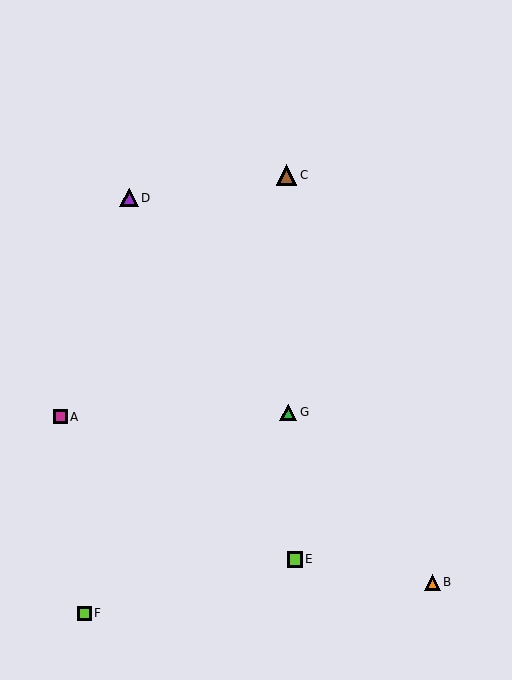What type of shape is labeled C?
Shape C is a brown triangle.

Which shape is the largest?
The brown triangle (labeled C) is the largest.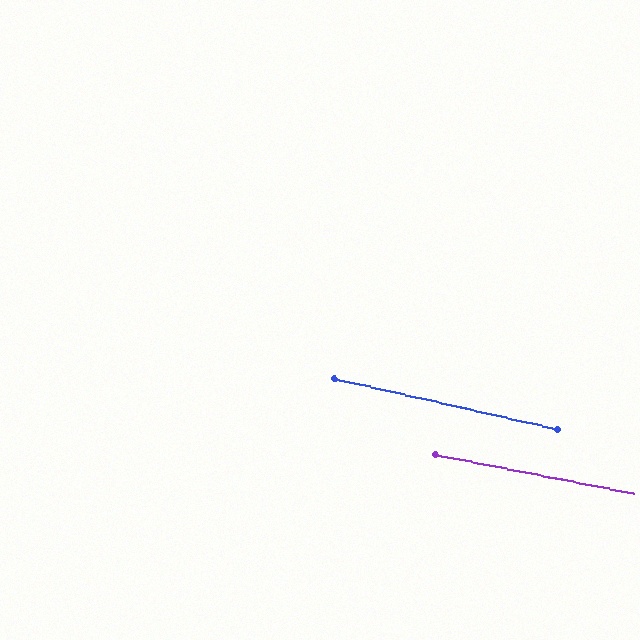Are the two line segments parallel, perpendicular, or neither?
Parallel — their directions differ by only 1.5°.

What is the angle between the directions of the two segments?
Approximately 2 degrees.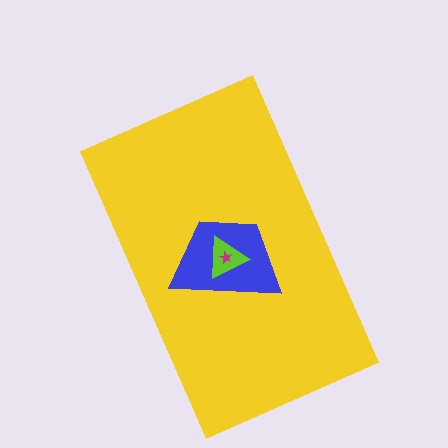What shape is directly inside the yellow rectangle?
The blue trapezoid.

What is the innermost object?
The magenta star.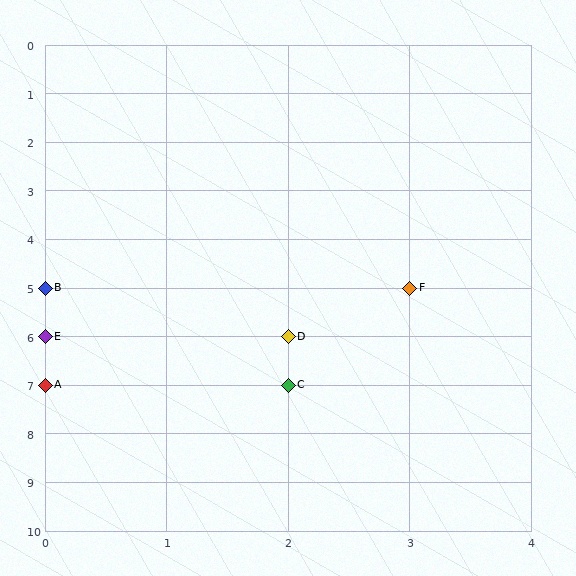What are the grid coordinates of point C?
Point C is at grid coordinates (2, 7).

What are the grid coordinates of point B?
Point B is at grid coordinates (0, 5).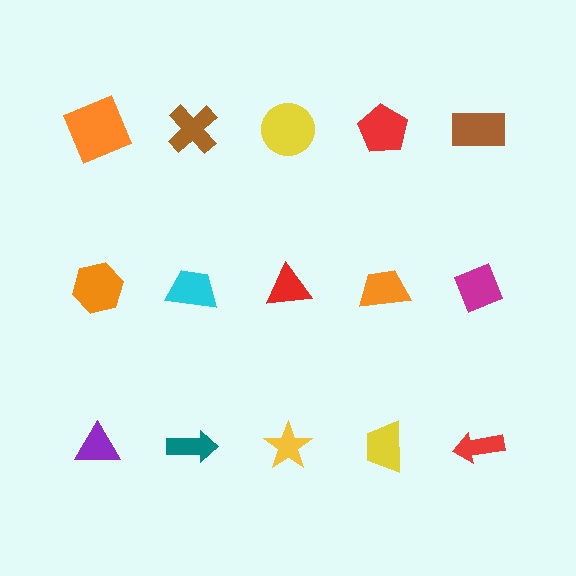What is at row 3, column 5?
A red arrow.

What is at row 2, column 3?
A red triangle.